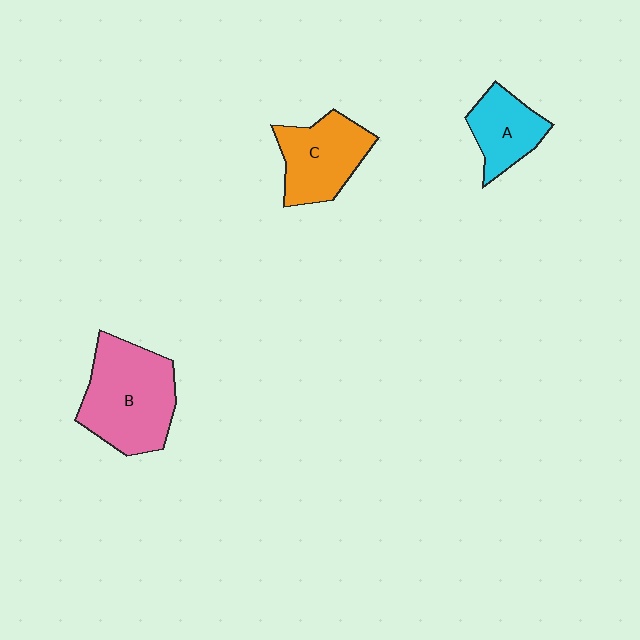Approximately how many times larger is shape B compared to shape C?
Approximately 1.4 times.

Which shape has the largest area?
Shape B (pink).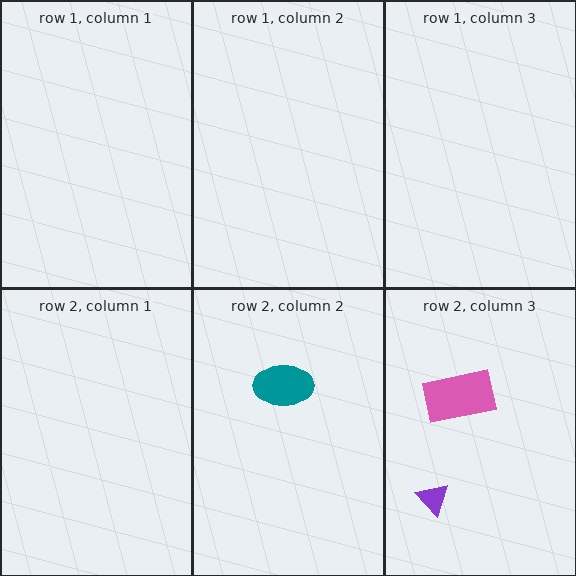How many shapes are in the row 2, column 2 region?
1.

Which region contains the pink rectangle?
The row 2, column 3 region.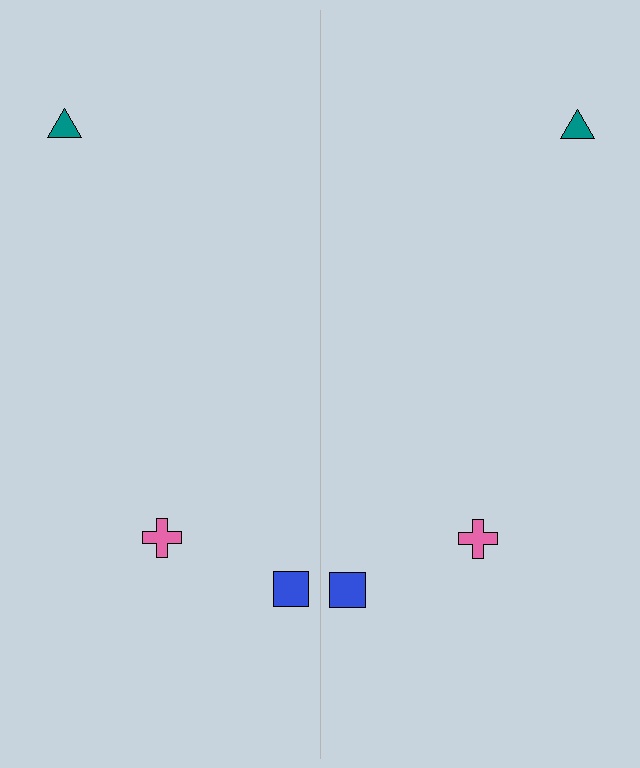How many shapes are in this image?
There are 6 shapes in this image.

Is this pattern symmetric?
Yes, this pattern has bilateral (reflection) symmetry.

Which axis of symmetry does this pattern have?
The pattern has a vertical axis of symmetry running through the center of the image.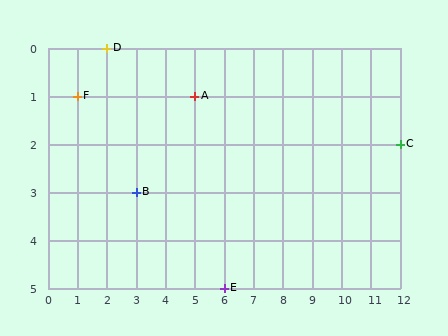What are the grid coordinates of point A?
Point A is at grid coordinates (5, 1).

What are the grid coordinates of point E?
Point E is at grid coordinates (6, 5).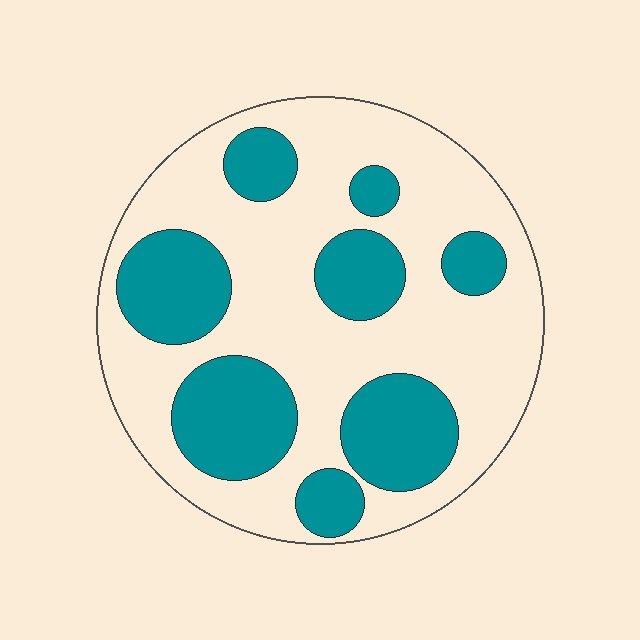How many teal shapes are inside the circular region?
8.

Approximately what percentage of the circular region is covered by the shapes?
Approximately 35%.